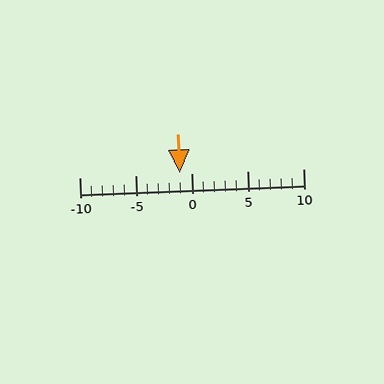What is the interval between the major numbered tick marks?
The major tick marks are spaced 5 units apart.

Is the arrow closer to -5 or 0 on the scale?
The arrow is closer to 0.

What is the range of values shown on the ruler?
The ruler shows values from -10 to 10.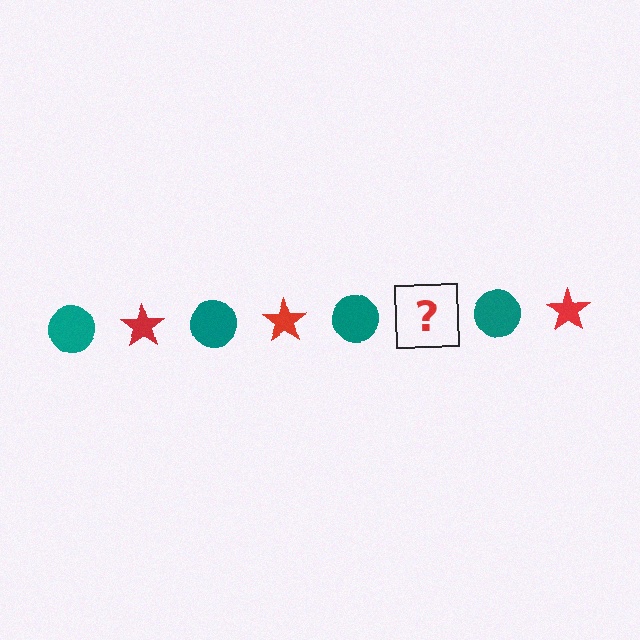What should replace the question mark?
The question mark should be replaced with a red star.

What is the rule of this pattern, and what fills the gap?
The rule is that the pattern alternates between teal circle and red star. The gap should be filled with a red star.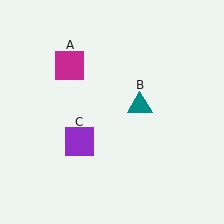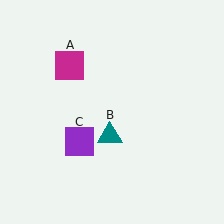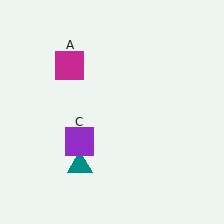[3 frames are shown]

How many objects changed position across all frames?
1 object changed position: teal triangle (object B).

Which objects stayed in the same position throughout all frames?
Magenta square (object A) and purple square (object C) remained stationary.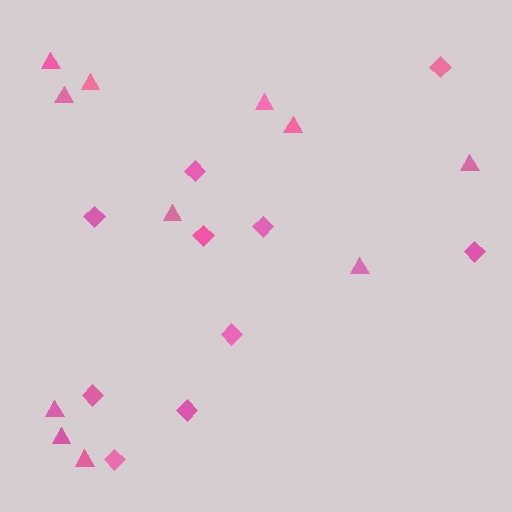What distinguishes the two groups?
There are 2 groups: one group of triangles (11) and one group of diamonds (10).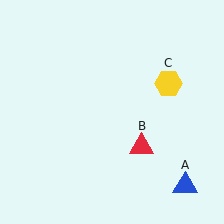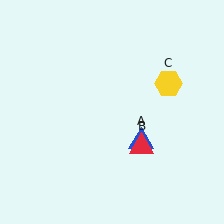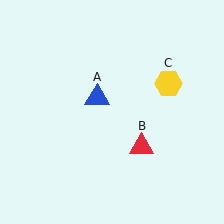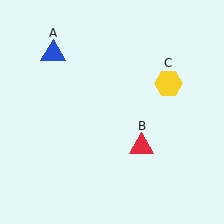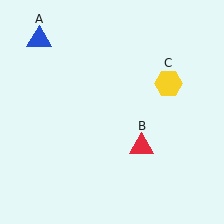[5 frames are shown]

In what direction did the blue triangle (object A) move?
The blue triangle (object A) moved up and to the left.